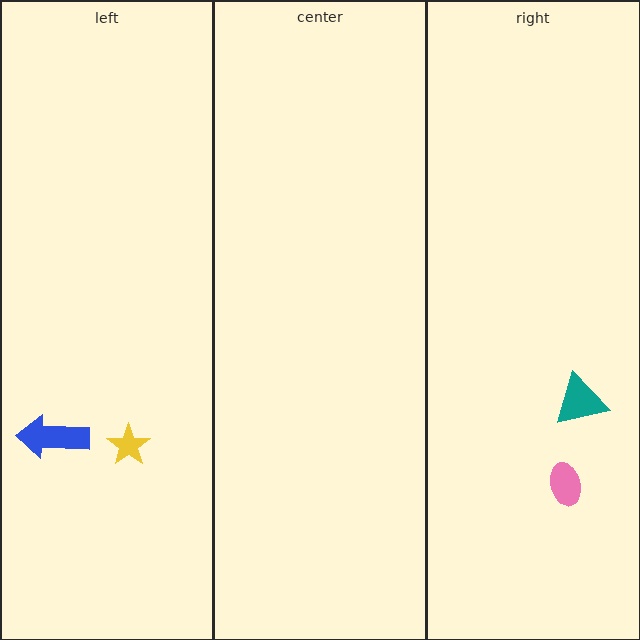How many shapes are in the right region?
2.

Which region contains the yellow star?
The left region.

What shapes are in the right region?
The pink ellipse, the teal triangle.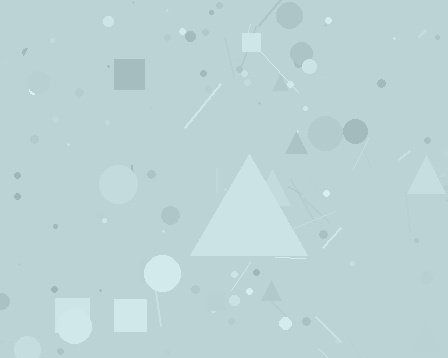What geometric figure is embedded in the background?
A triangle is embedded in the background.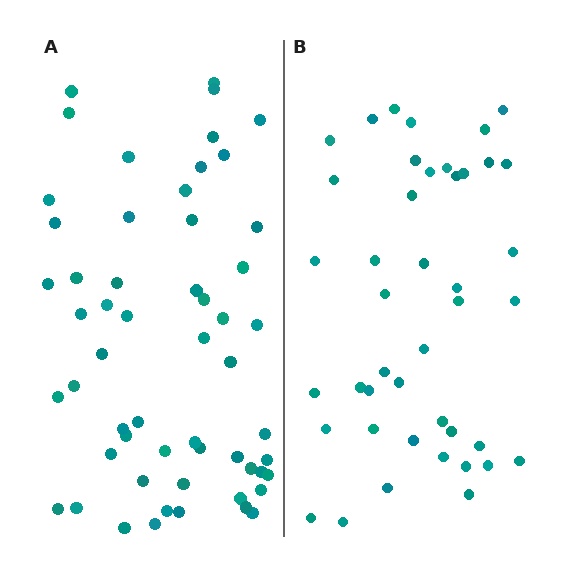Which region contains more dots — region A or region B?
Region A (the left region) has more dots.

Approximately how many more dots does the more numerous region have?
Region A has approximately 15 more dots than region B.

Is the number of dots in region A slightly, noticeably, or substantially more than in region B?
Region A has noticeably more, but not dramatically so. The ratio is roughly 1.3 to 1.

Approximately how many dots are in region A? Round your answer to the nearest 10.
About 60 dots. (The exact count is 56, which rounds to 60.)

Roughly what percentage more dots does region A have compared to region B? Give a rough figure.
About 30% more.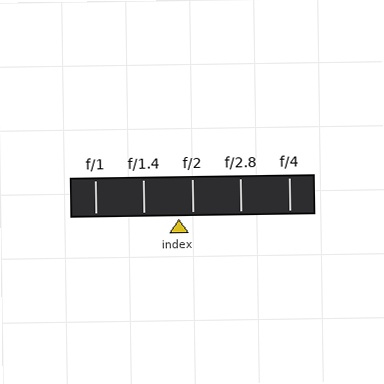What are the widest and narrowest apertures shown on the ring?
The widest aperture shown is f/1 and the narrowest is f/4.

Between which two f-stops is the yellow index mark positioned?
The index mark is between f/1.4 and f/2.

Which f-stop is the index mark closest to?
The index mark is closest to f/2.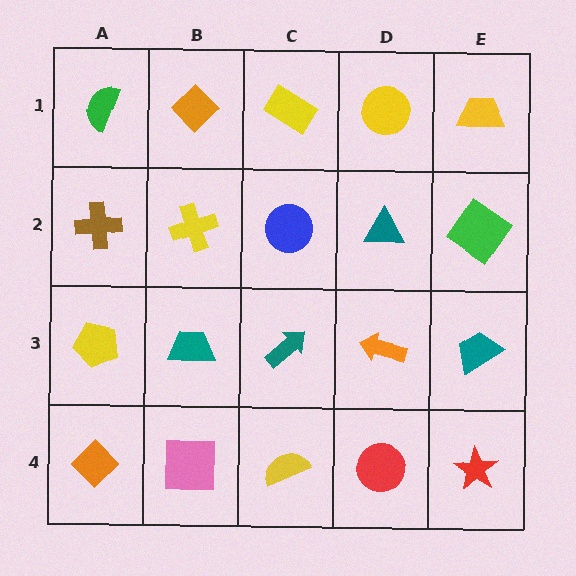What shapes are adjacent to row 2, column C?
A yellow rectangle (row 1, column C), a teal arrow (row 3, column C), a yellow cross (row 2, column B), a teal triangle (row 2, column D).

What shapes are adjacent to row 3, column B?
A yellow cross (row 2, column B), a pink square (row 4, column B), a yellow pentagon (row 3, column A), a teal arrow (row 3, column C).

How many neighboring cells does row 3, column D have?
4.